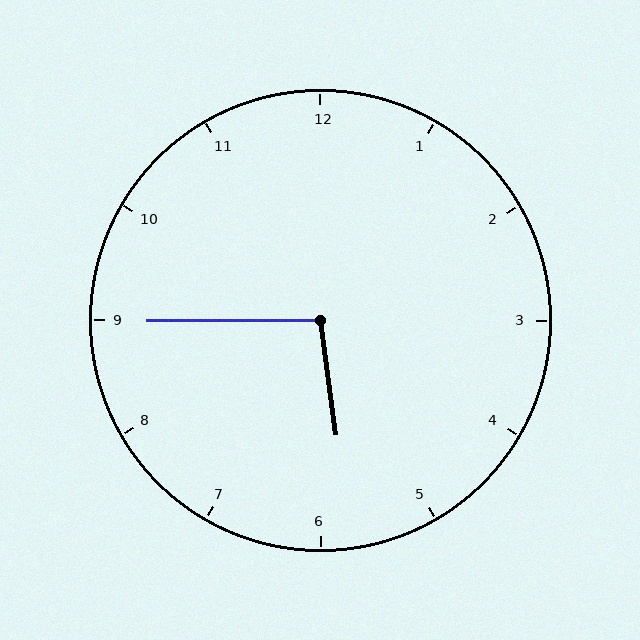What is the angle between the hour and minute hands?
Approximately 98 degrees.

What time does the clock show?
5:45.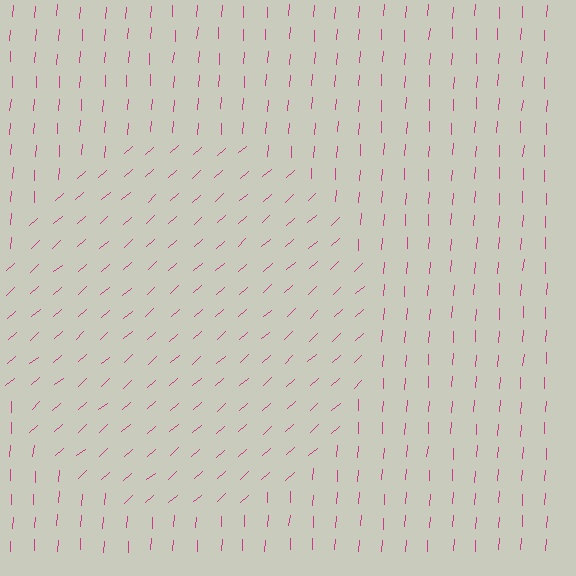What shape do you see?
I see a circle.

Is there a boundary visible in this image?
Yes, there is a texture boundary formed by a change in line orientation.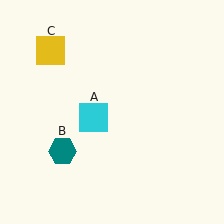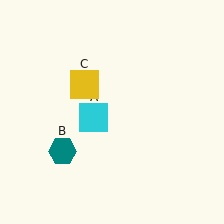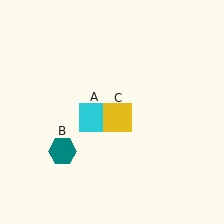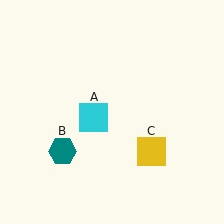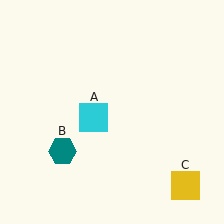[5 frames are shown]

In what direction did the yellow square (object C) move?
The yellow square (object C) moved down and to the right.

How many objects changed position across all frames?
1 object changed position: yellow square (object C).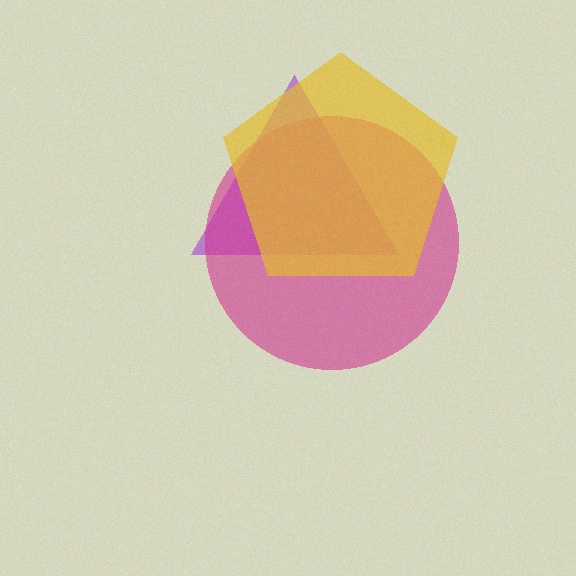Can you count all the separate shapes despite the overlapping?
Yes, there are 3 separate shapes.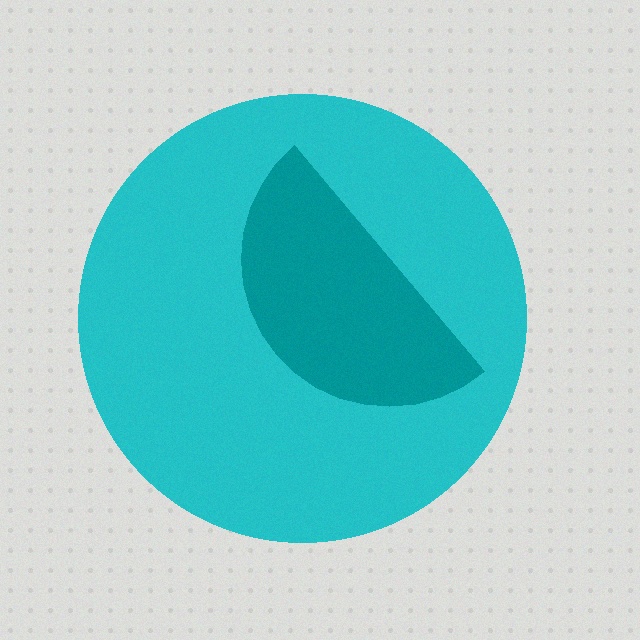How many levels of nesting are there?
2.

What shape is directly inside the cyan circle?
The teal semicircle.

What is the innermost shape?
The teal semicircle.